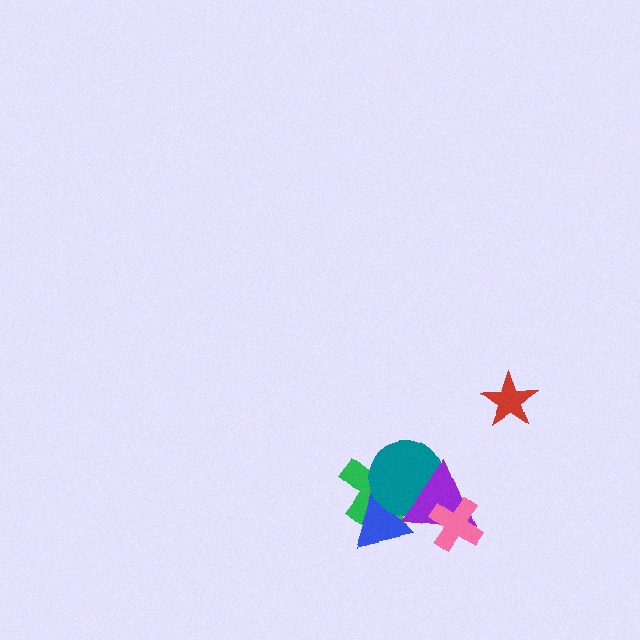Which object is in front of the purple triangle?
The pink cross is in front of the purple triangle.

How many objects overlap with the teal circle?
3 objects overlap with the teal circle.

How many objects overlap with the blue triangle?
3 objects overlap with the blue triangle.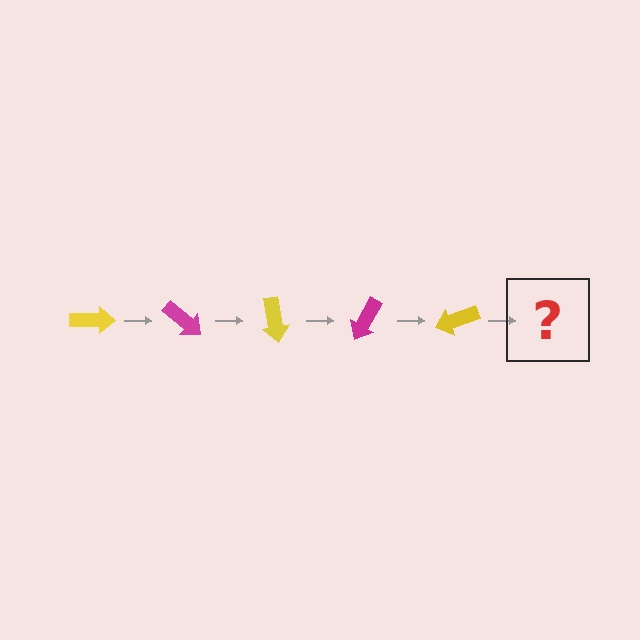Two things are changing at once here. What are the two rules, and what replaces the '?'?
The two rules are that it rotates 40 degrees each step and the color cycles through yellow and magenta. The '?' should be a magenta arrow, rotated 200 degrees from the start.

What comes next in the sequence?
The next element should be a magenta arrow, rotated 200 degrees from the start.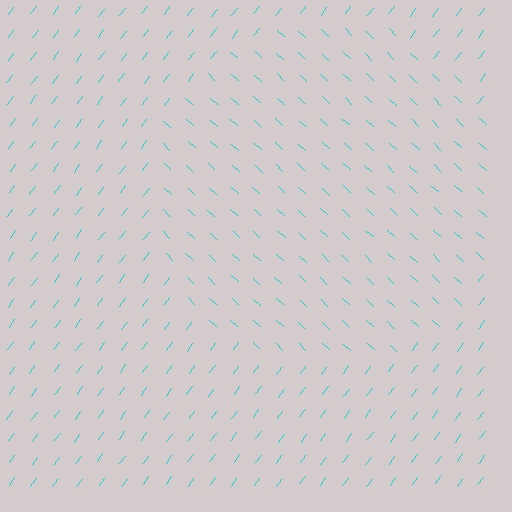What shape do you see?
I see a circle.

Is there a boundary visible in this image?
Yes, there is a texture boundary formed by a change in line orientation.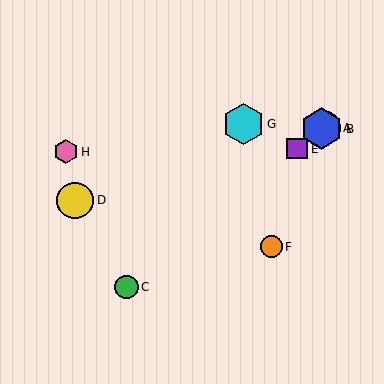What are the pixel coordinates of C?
Object C is at (126, 287).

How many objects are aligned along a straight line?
4 objects (A, B, C, E) are aligned along a straight line.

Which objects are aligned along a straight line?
Objects A, B, C, E are aligned along a straight line.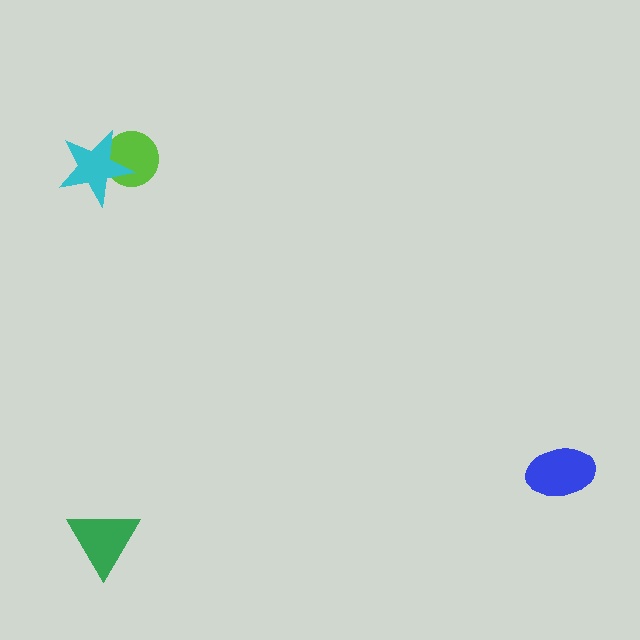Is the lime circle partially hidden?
Yes, it is partially covered by another shape.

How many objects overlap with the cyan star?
1 object overlaps with the cyan star.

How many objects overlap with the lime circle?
1 object overlaps with the lime circle.